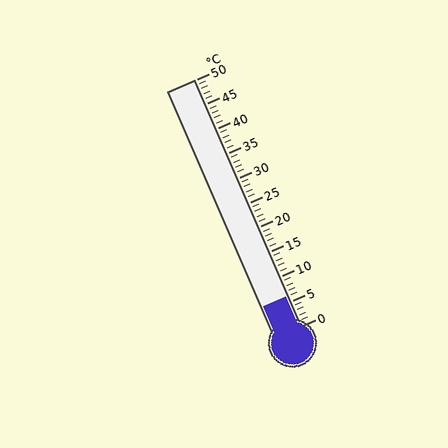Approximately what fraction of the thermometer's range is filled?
The thermometer is filled to approximately 10% of its range.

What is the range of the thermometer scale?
The thermometer scale ranges from 0°C to 50°C.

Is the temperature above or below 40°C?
The temperature is below 40°C.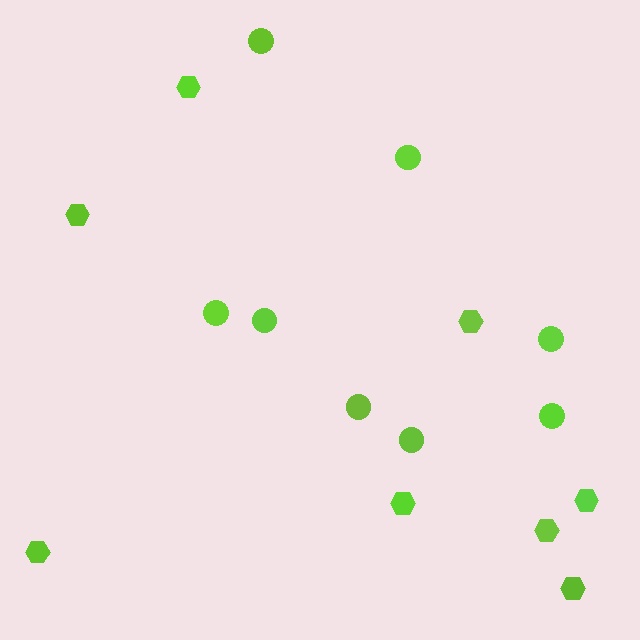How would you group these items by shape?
There are 2 groups: one group of hexagons (8) and one group of circles (8).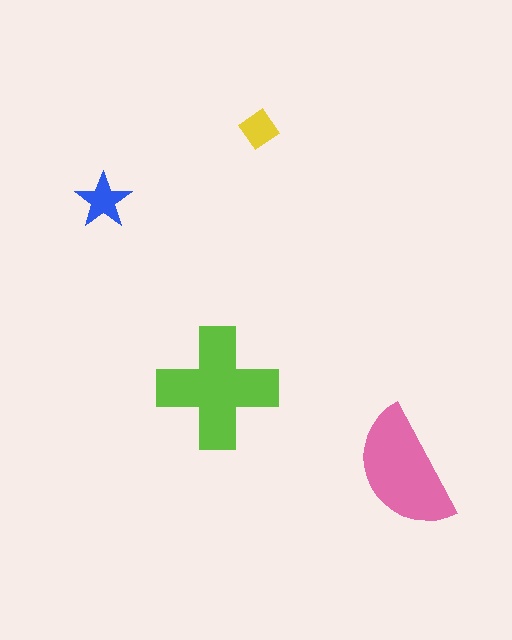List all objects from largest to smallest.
The lime cross, the pink semicircle, the blue star, the yellow diamond.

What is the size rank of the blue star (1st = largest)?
3rd.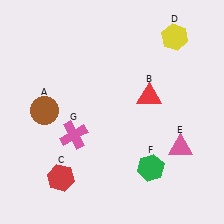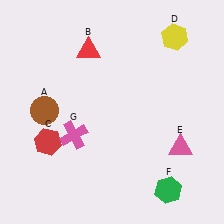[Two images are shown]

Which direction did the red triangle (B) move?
The red triangle (B) moved left.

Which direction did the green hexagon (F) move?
The green hexagon (F) moved down.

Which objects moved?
The objects that moved are: the red triangle (B), the red hexagon (C), the green hexagon (F).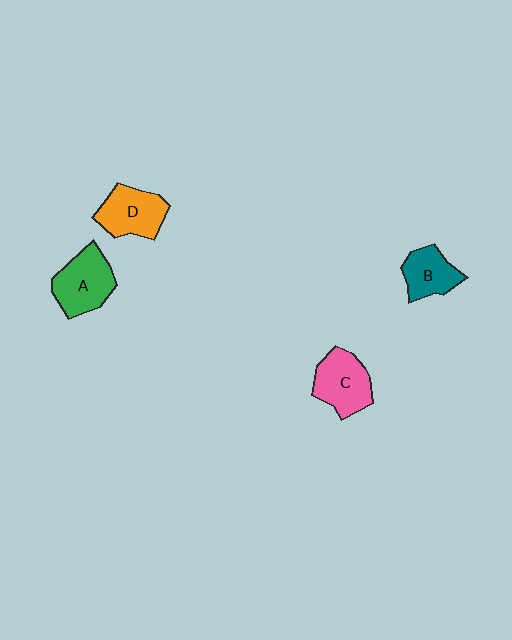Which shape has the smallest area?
Shape B (teal).